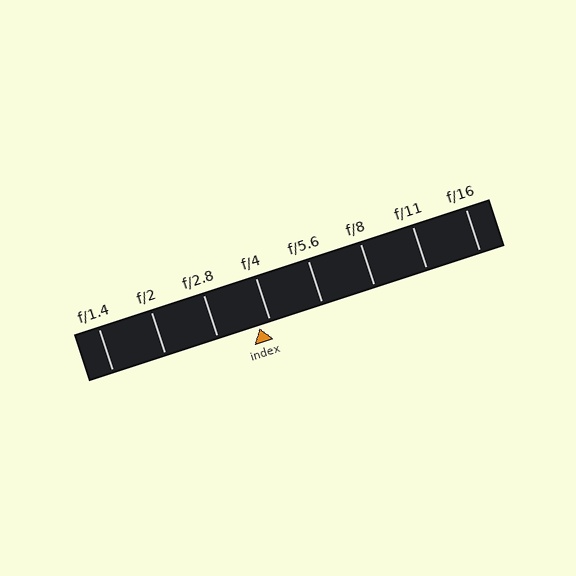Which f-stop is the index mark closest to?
The index mark is closest to f/4.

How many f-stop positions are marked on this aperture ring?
There are 8 f-stop positions marked.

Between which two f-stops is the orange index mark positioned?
The index mark is between f/2.8 and f/4.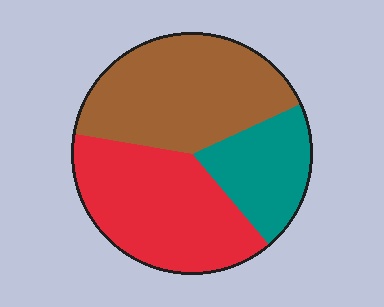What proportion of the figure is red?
Red covers 39% of the figure.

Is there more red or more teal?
Red.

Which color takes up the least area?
Teal, at roughly 20%.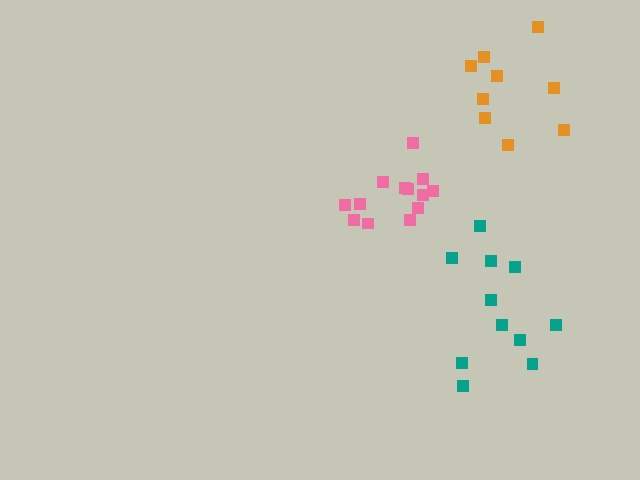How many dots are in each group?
Group 1: 13 dots, Group 2: 11 dots, Group 3: 9 dots (33 total).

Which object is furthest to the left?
The pink cluster is leftmost.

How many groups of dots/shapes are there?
There are 3 groups.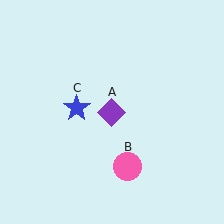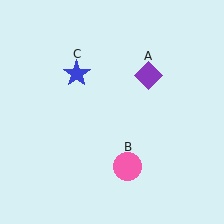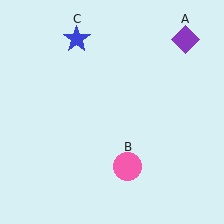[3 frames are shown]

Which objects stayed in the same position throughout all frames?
Pink circle (object B) remained stationary.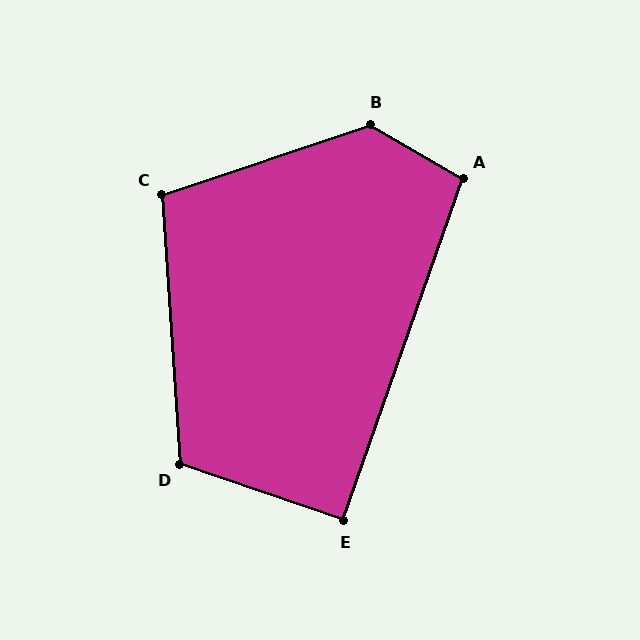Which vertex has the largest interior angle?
B, at approximately 131 degrees.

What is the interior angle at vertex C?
Approximately 105 degrees (obtuse).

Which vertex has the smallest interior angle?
E, at approximately 91 degrees.